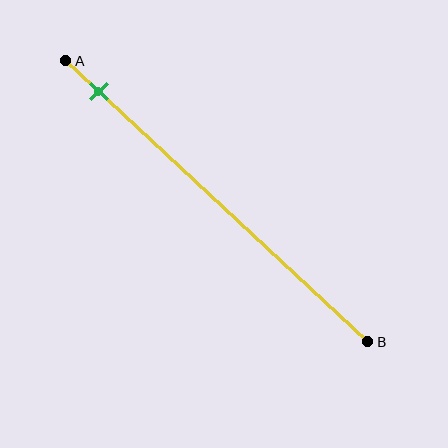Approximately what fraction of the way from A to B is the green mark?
The green mark is approximately 10% of the way from A to B.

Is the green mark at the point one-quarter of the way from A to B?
No, the mark is at about 10% from A, not at the 25% one-quarter point.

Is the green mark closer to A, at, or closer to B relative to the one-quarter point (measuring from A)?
The green mark is closer to point A than the one-quarter point of segment AB.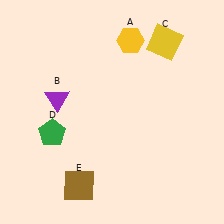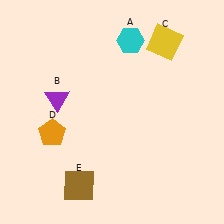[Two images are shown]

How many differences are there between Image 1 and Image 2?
There are 2 differences between the two images.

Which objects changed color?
A changed from yellow to cyan. D changed from green to orange.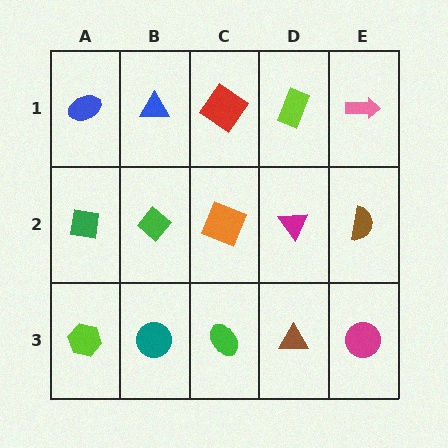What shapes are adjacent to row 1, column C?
An orange square (row 2, column C), a blue triangle (row 1, column B), a lime rectangle (row 1, column D).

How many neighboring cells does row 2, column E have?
3.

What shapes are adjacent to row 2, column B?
A blue triangle (row 1, column B), a teal circle (row 3, column B), a green square (row 2, column A), an orange square (row 2, column C).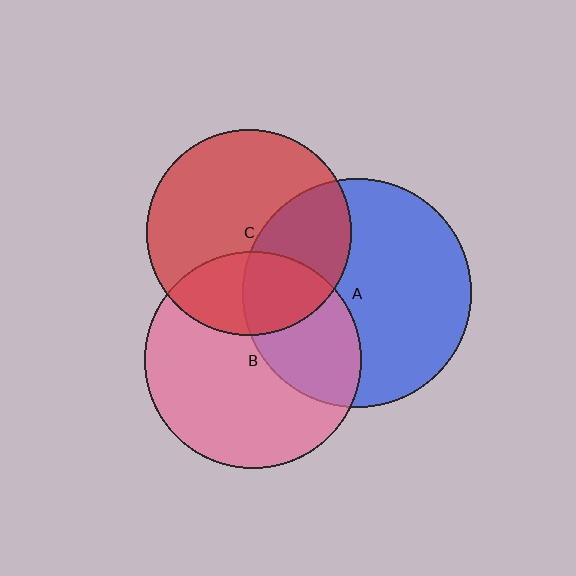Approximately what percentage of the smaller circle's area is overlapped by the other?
Approximately 30%.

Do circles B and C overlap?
Yes.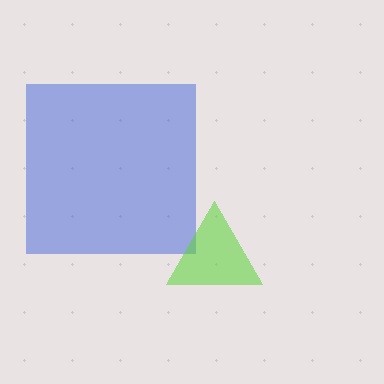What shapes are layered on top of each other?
The layered shapes are: a blue square, a lime triangle.